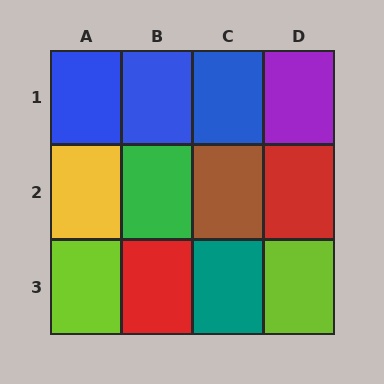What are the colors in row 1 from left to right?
Blue, blue, blue, purple.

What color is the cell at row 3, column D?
Lime.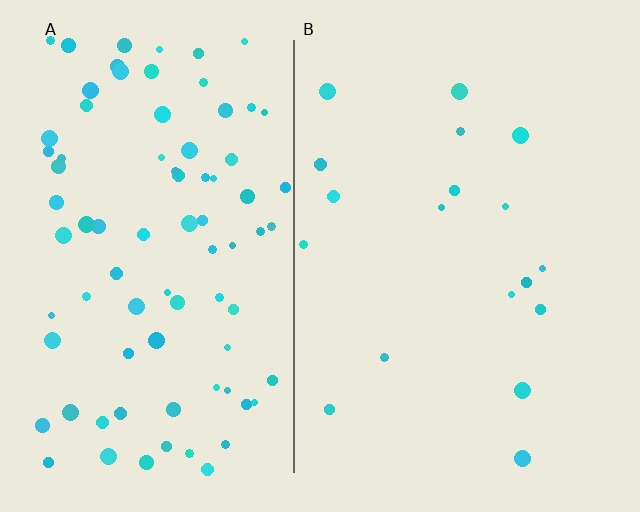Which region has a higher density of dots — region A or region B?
A (the left).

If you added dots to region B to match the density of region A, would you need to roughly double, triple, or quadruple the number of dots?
Approximately quadruple.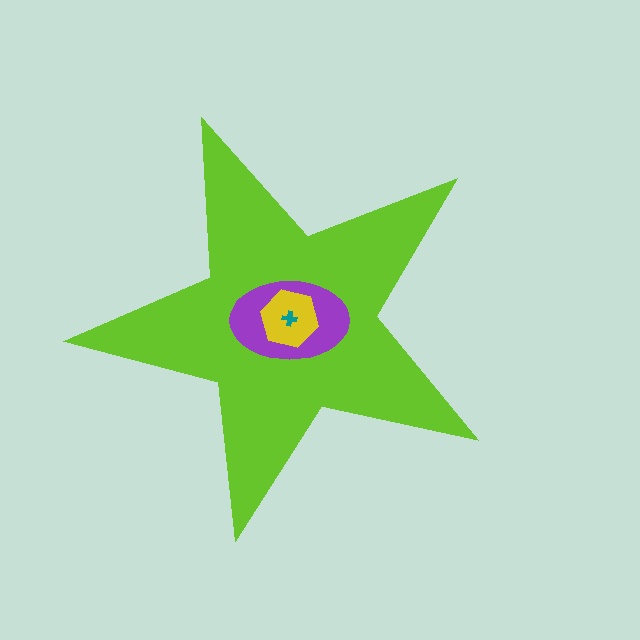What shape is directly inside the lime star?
The purple ellipse.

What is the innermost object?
The teal cross.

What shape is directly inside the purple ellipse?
The yellow hexagon.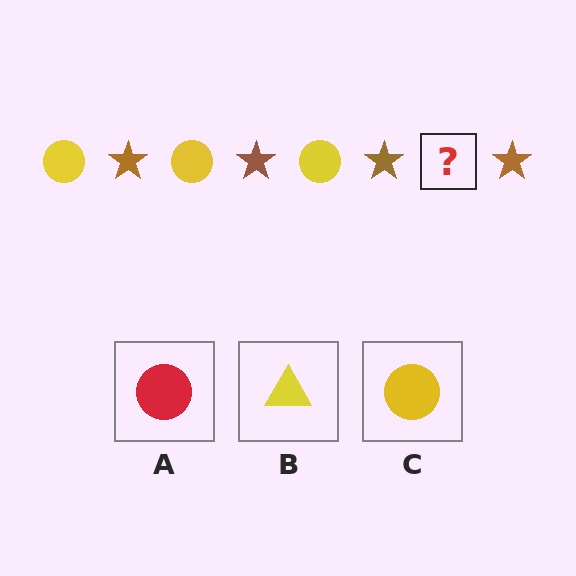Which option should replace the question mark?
Option C.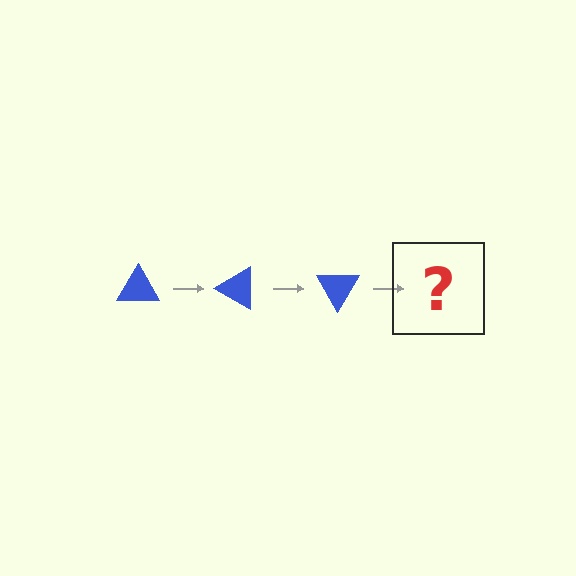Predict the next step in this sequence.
The next step is a blue triangle rotated 90 degrees.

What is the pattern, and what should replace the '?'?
The pattern is that the triangle rotates 30 degrees each step. The '?' should be a blue triangle rotated 90 degrees.